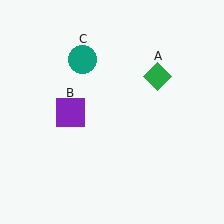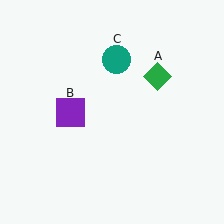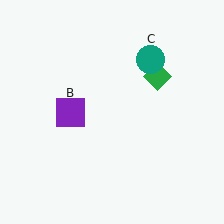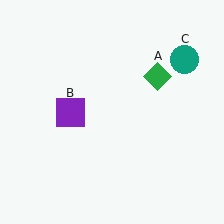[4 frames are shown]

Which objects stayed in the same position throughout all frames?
Green diamond (object A) and purple square (object B) remained stationary.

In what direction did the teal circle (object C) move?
The teal circle (object C) moved right.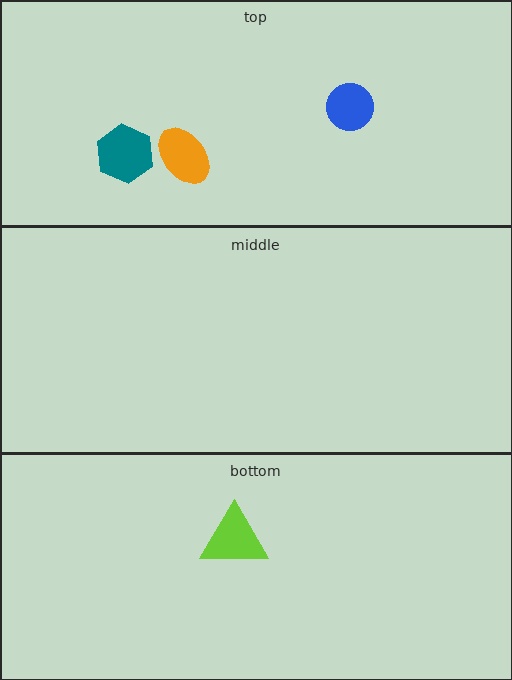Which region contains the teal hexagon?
The top region.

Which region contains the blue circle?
The top region.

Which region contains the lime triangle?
The bottom region.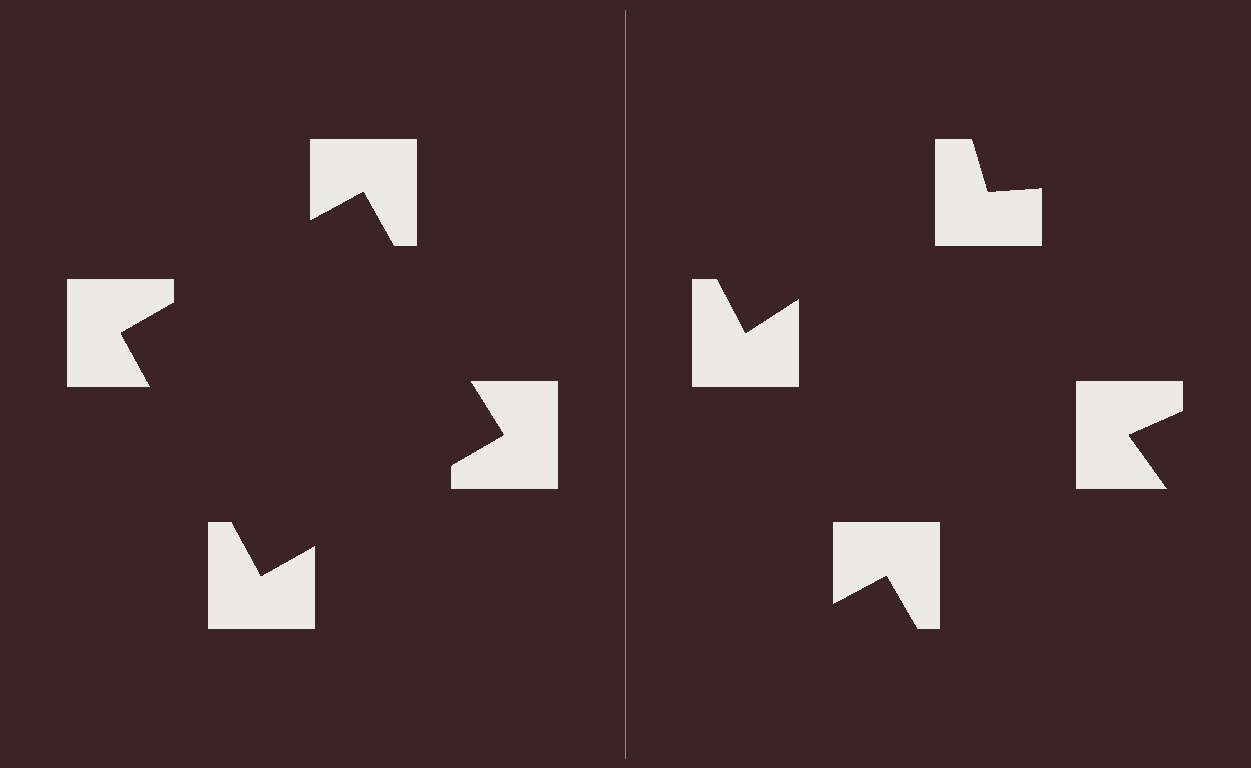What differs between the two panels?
The notched squares are positioned identically on both sides; only the wedge orientations differ. On the left they align to a square; on the right they are misaligned.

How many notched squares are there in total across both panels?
8 — 4 on each side.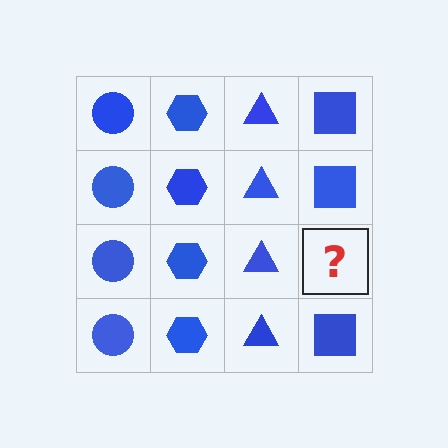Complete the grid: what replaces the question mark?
The question mark should be replaced with a blue square.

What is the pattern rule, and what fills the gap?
The rule is that each column has a consistent shape. The gap should be filled with a blue square.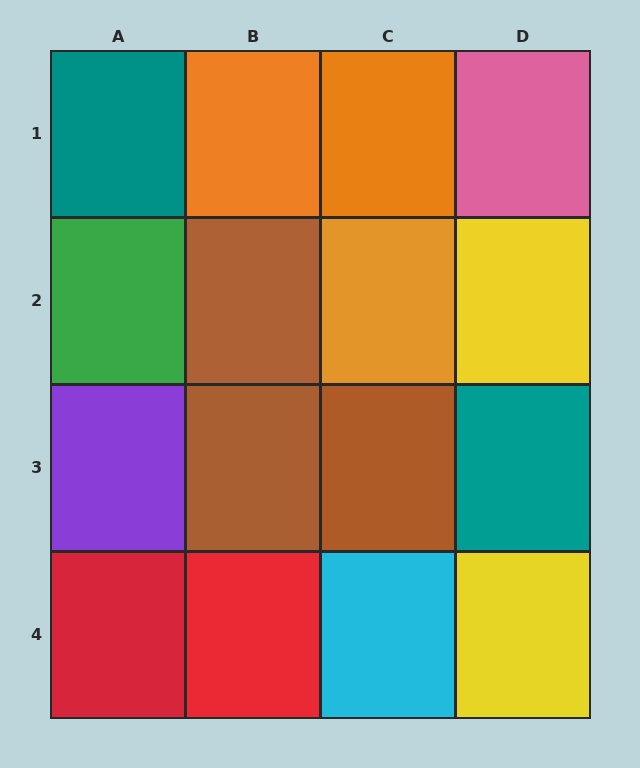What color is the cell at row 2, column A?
Green.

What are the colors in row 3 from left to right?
Purple, brown, brown, teal.